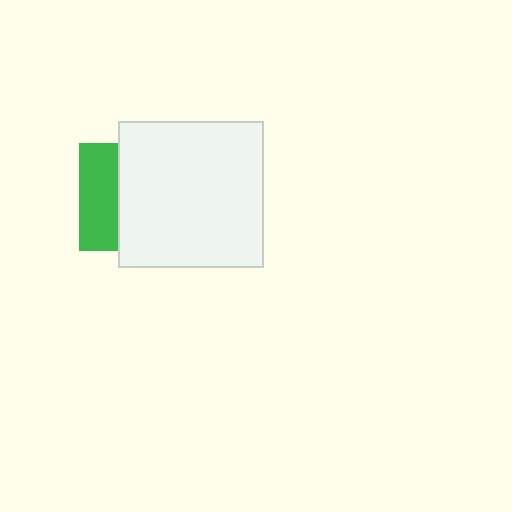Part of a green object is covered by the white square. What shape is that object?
It is a square.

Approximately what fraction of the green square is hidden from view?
Roughly 65% of the green square is hidden behind the white square.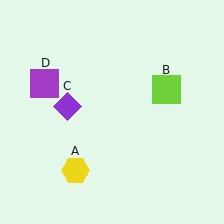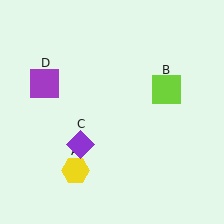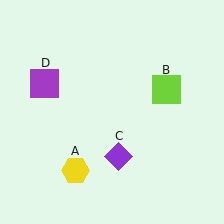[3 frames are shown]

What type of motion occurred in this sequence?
The purple diamond (object C) rotated counterclockwise around the center of the scene.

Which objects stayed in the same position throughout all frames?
Yellow hexagon (object A) and lime square (object B) and purple square (object D) remained stationary.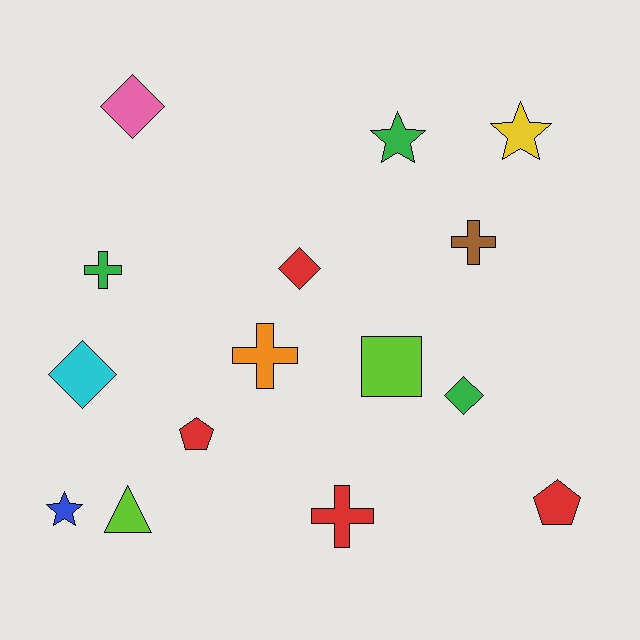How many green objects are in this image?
There are 3 green objects.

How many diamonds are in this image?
There are 4 diamonds.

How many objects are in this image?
There are 15 objects.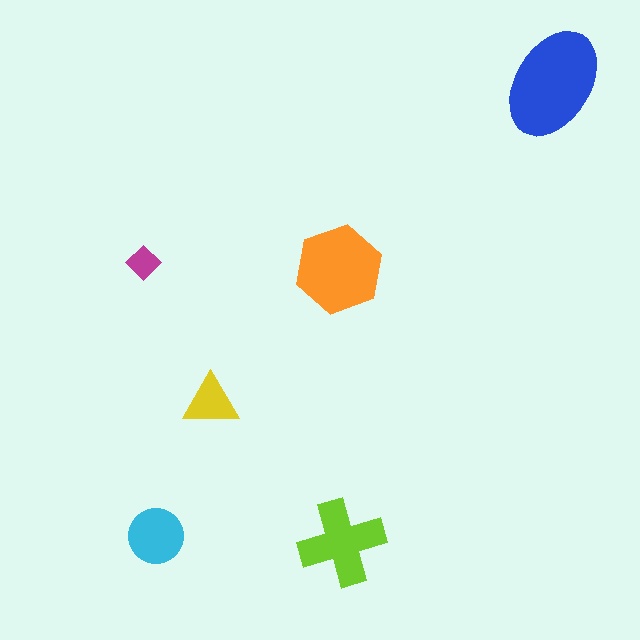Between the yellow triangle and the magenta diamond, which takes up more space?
The yellow triangle.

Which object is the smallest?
The magenta diamond.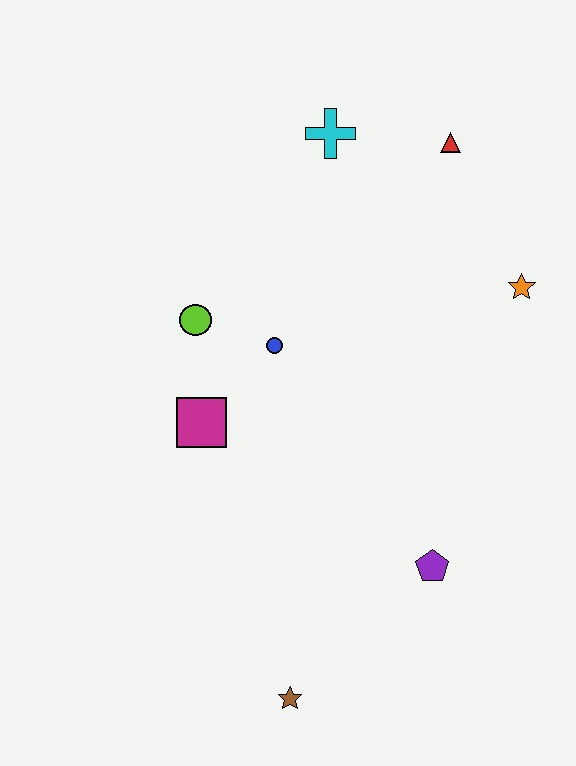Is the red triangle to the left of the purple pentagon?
No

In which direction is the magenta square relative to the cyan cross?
The magenta square is below the cyan cross.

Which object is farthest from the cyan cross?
The brown star is farthest from the cyan cross.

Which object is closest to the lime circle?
The blue circle is closest to the lime circle.